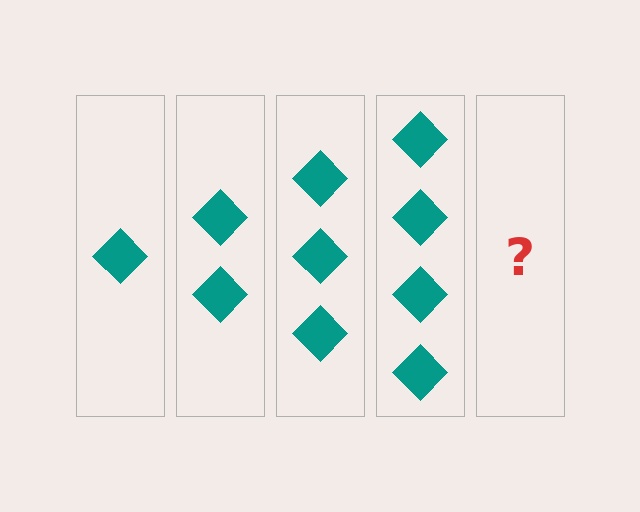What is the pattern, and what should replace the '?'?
The pattern is that each step adds one more diamond. The '?' should be 5 diamonds.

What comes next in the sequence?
The next element should be 5 diamonds.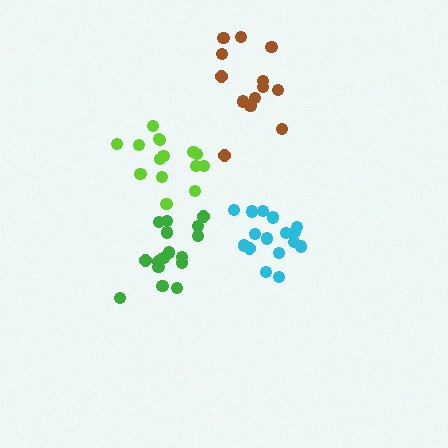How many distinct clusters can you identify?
There are 4 distinct clusters.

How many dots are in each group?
Group 1: 16 dots, Group 2: 16 dots, Group 3: 15 dots, Group 4: 13 dots (60 total).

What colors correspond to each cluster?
The clusters are colored: green, cyan, lime, brown.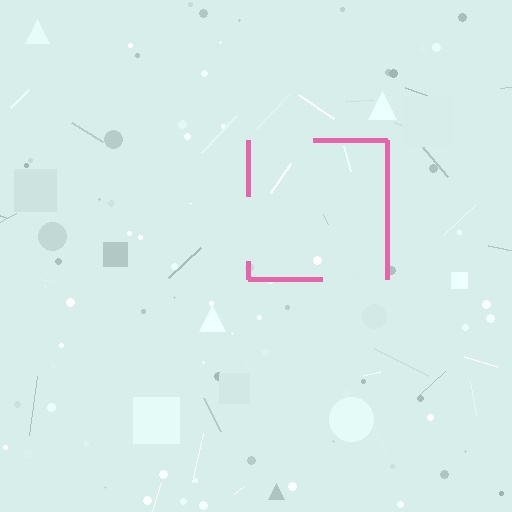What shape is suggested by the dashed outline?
The dashed outline suggests a square.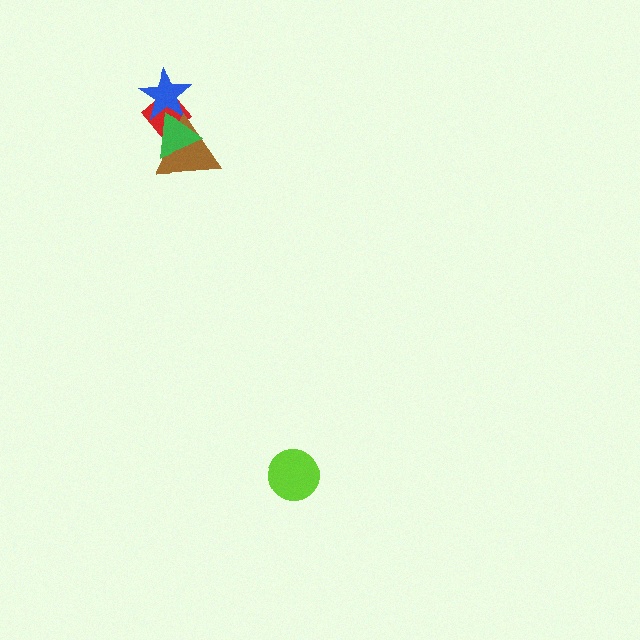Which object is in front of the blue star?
The green triangle is in front of the blue star.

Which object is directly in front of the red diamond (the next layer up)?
The blue star is directly in front of the red diamond.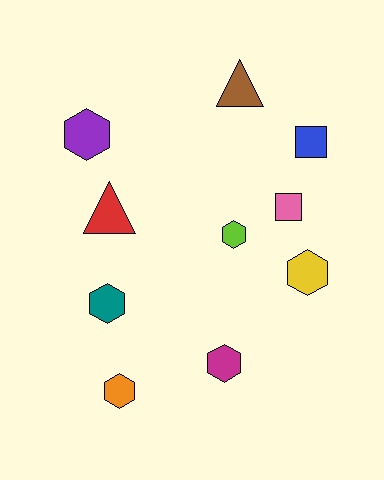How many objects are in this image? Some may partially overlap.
There are 10 objects.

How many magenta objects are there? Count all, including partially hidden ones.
There is 1 magenta object.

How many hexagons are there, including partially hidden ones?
There are 6 hexagons.